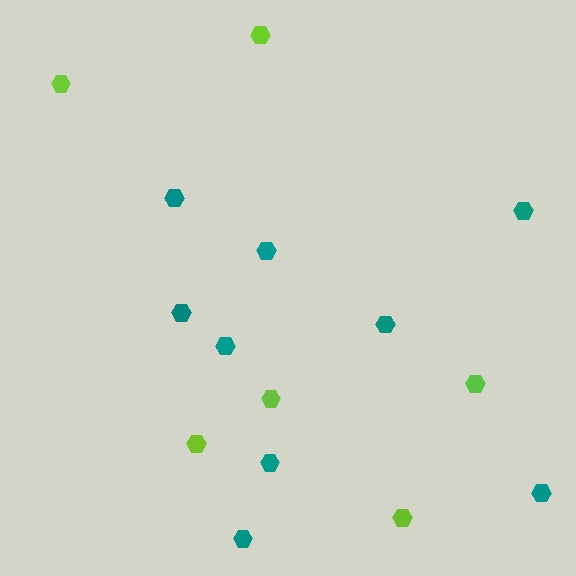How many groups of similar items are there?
There are 2 groups: one group of teal hexagons (9) and one group of lime hexagons (6).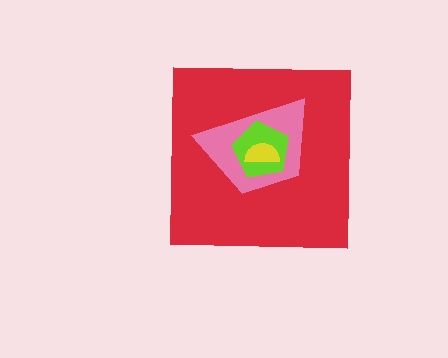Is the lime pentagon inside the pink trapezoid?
Yes.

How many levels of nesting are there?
4.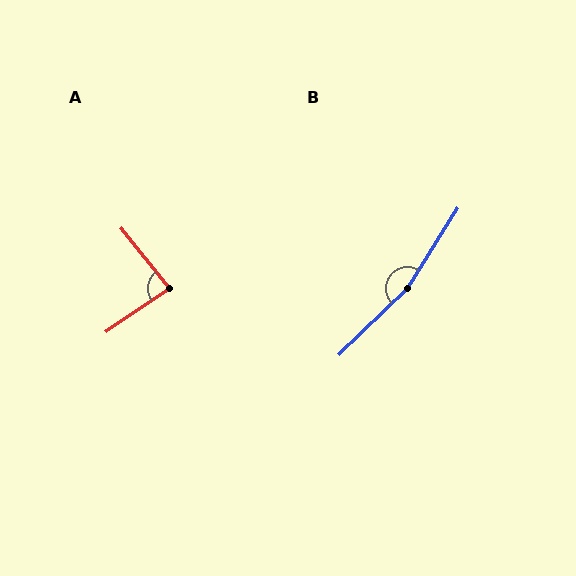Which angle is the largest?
B, at approximately 166 degrees.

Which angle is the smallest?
A, at approximately 85 degrees.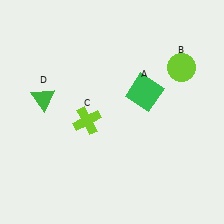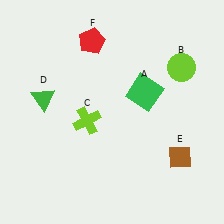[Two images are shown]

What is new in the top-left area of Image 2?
A red pentagon (F) was added in the top-left area of Image 2.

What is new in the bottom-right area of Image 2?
A brown diamond (E) was added in the bottom-right area of Image 2.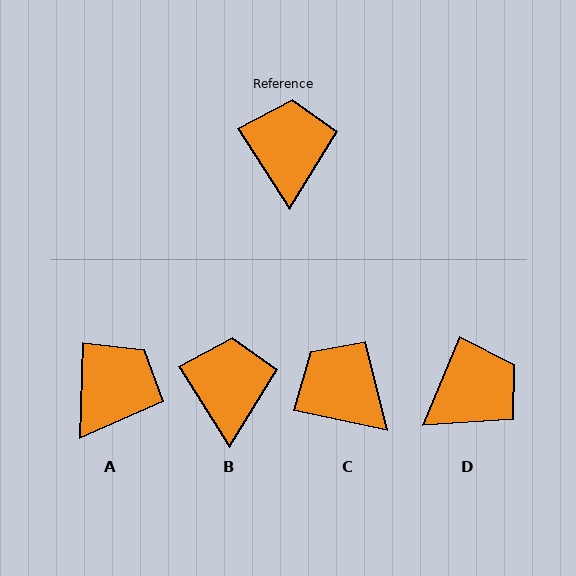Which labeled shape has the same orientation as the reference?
B.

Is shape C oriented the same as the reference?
No, it is off by about 46 degrees.